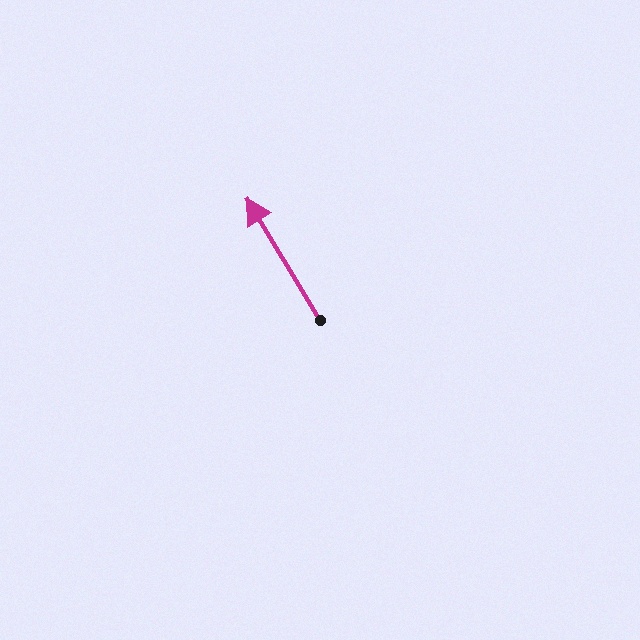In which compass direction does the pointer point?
Northwest.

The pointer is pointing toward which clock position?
Roughly 11 o'clock.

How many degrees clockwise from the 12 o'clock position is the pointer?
Approximately 329 degrees.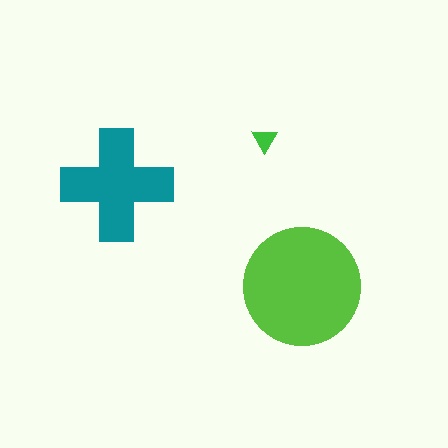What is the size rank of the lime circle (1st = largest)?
1st.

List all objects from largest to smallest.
The lime circle, the teal cross, the green triangle.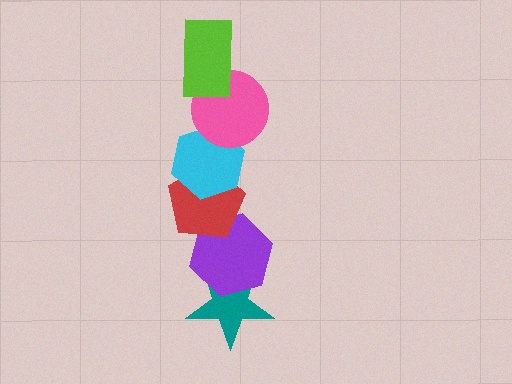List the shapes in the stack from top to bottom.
From top to bottom: the lime rectangle, the pink circle, the cyan hexagon, the red pentagon, the purple hexagon, the teal star.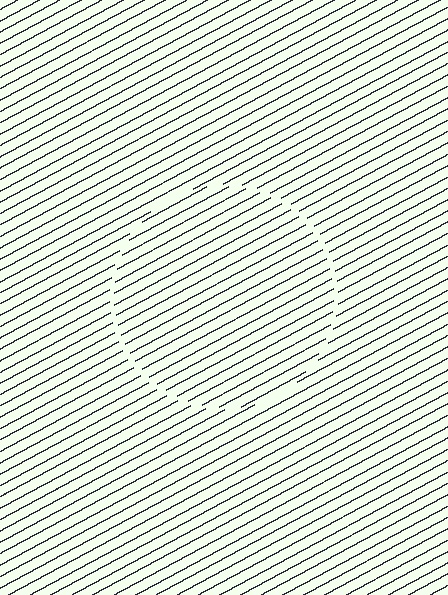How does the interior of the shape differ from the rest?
The interior of the shape contains the same grating, shifted by half a period — the contour is defined by the phase discontinuity where line-ends from the inner and outer gratings abut.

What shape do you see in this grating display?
An illusory circle. The interior of the shape contains the same grating, shifted by half a period — the contour is defined by the phase discontinuity where line-ends from the inner and outer gratings abut.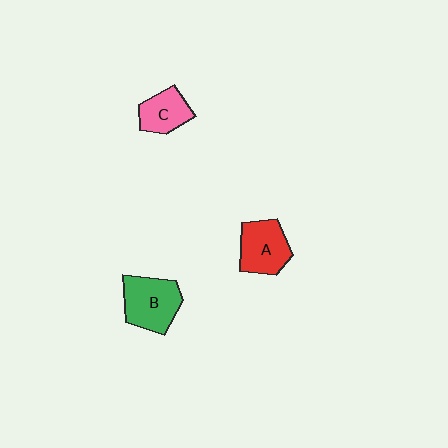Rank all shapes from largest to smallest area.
From largest to smallest: B (green), A (red), C (pink).